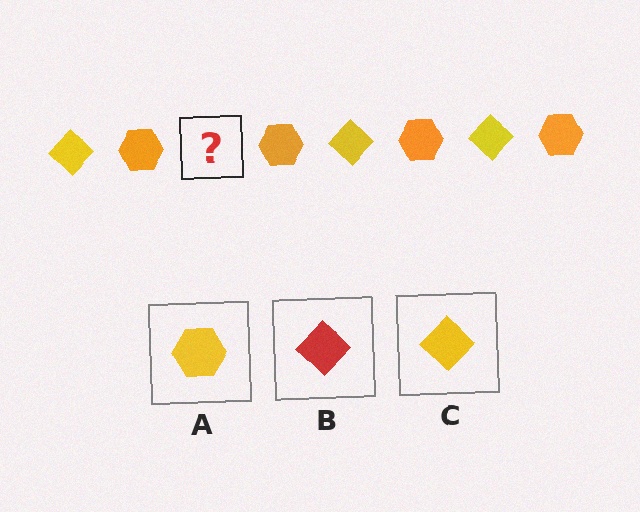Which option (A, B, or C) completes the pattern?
C.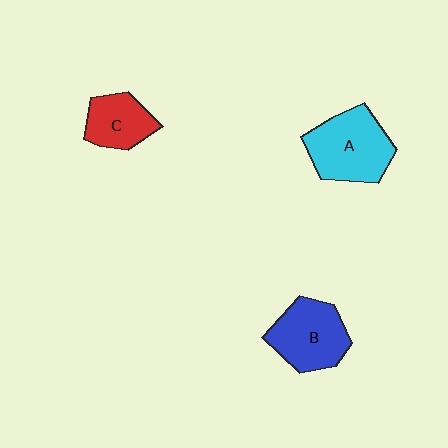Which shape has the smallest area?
Shape C (red).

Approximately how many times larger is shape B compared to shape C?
Approximately 1.4 times.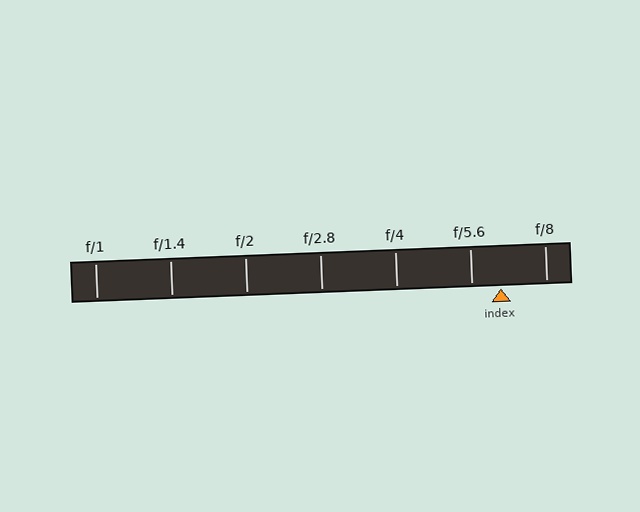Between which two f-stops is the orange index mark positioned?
The index mark is between f/5.6 and f/8.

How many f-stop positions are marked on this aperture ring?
There are 7 f-stop positions marked.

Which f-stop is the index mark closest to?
The index mark is closest to f/5.6.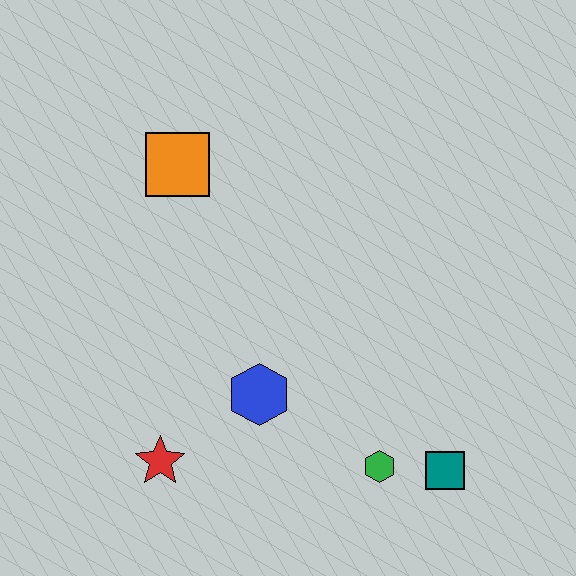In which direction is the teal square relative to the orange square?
The teal square is below the orange square.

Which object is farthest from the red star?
The orange square is farthest from the red star.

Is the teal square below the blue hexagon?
Yes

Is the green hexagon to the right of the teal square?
No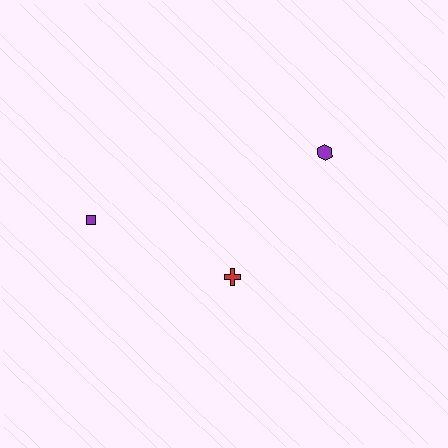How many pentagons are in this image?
There are no pentagons.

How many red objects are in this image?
There is 1 red object.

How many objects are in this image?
There are 3 objects.